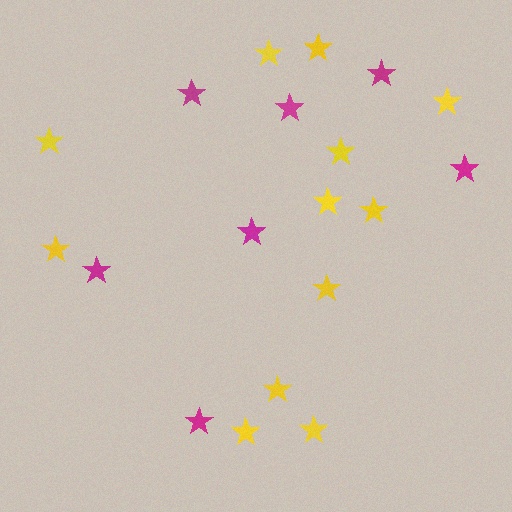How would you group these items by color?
There are 2 groups: one group of magenta stars (7) and one group of yellow stars (12).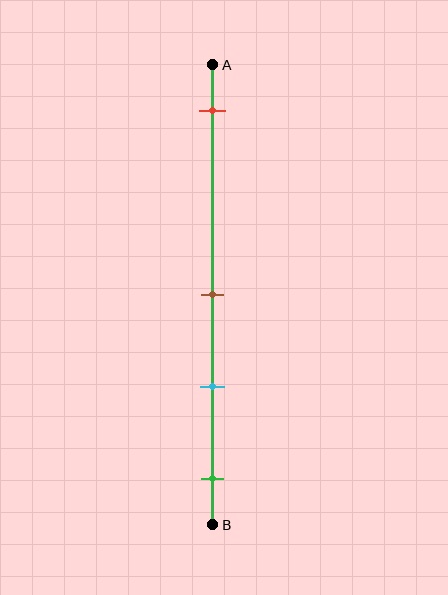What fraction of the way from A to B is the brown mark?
The brown mark is approximately 50% (0.5) of the way from A to B.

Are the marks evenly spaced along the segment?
No, the marks are not evenly spaced.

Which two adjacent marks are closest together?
The brown and cyan marks are the closest adjacent pair.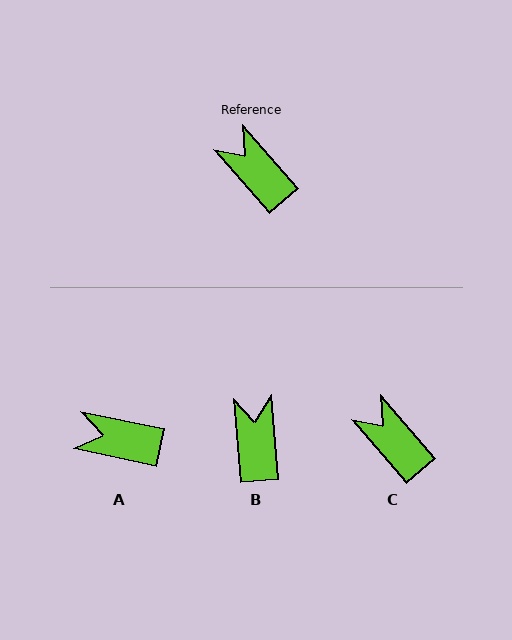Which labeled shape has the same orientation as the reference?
C.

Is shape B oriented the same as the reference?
No, it is off by about 36 degrees.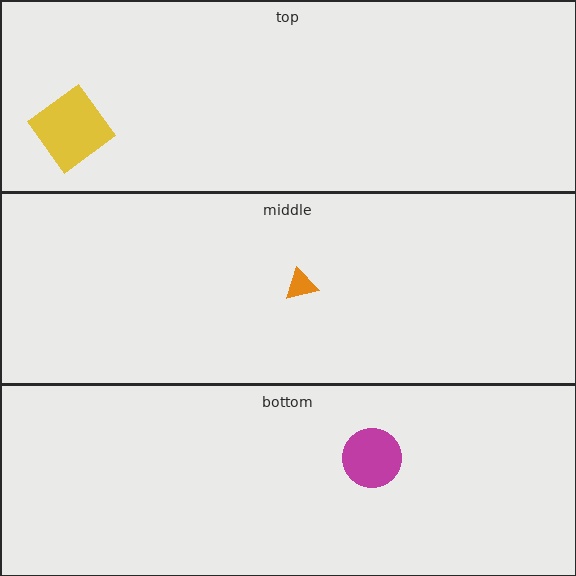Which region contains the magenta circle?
The bottom region.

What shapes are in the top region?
The yellow diamond.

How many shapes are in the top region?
1.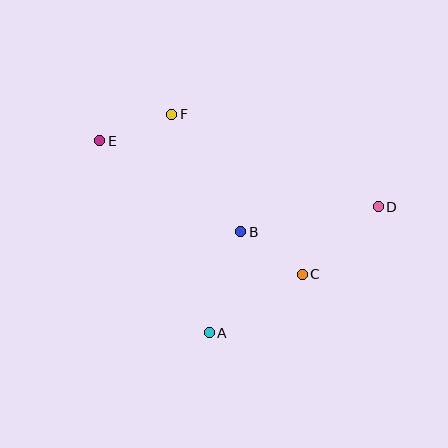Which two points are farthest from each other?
Points D and E are farthest from each other.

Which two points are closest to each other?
Points B and C are closest to each other.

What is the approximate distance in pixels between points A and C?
The distance between A and C is approximately 110 pixels.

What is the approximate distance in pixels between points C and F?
The distance between C and F is approximately 207 pixels.